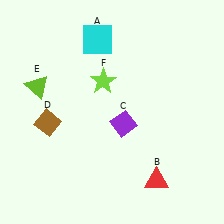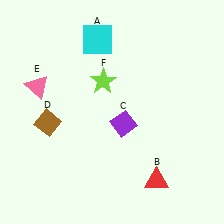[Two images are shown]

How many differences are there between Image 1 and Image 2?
There is 1 difference between the two images.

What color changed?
The triangle (E) changed from lime in Image 1 to pink in Image 2.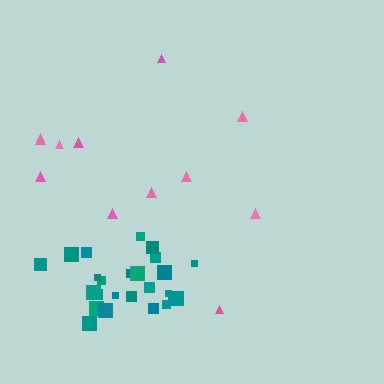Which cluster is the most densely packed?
Teal.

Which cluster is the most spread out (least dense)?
Pink.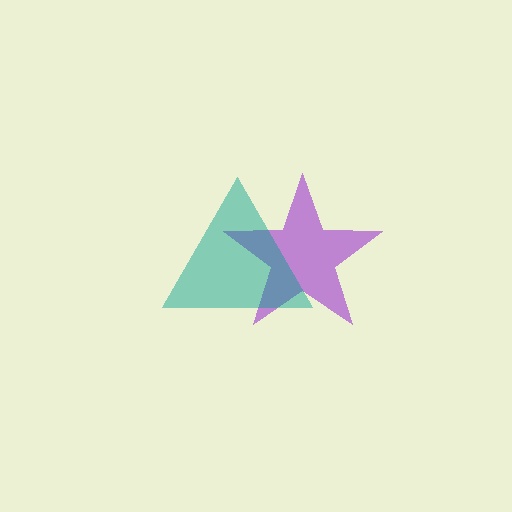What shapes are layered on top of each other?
The layered shapes are: a purple star, a teal triangle.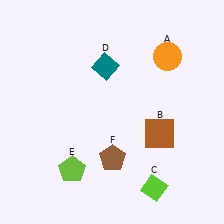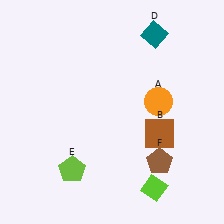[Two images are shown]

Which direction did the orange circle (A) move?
The orange circle (A) moved down.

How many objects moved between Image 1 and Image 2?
3 objects moved between the two images.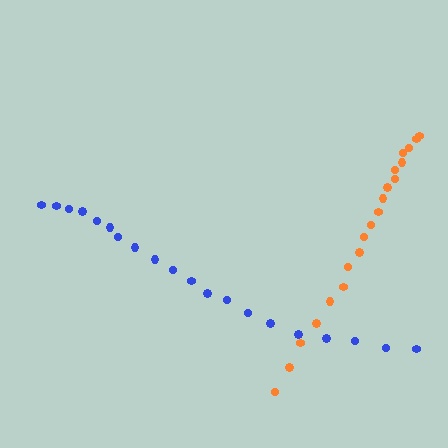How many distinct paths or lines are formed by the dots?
There are 2 distinct paths.